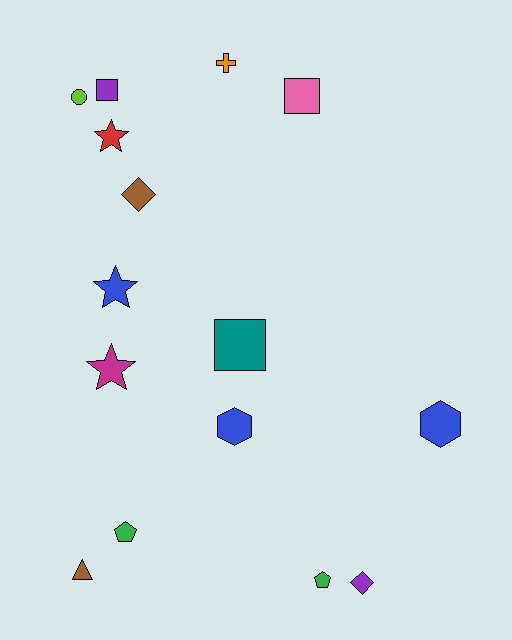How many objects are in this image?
There are 15 objects.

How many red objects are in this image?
There is 1 red object.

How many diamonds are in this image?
There are 2 diamonds.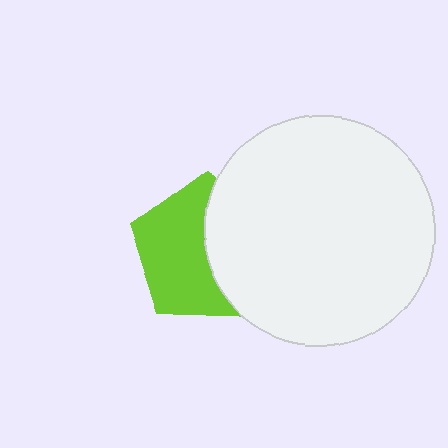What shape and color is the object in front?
The object in front is a white circle.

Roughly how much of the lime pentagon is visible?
About half of it is visible (roughly 56%).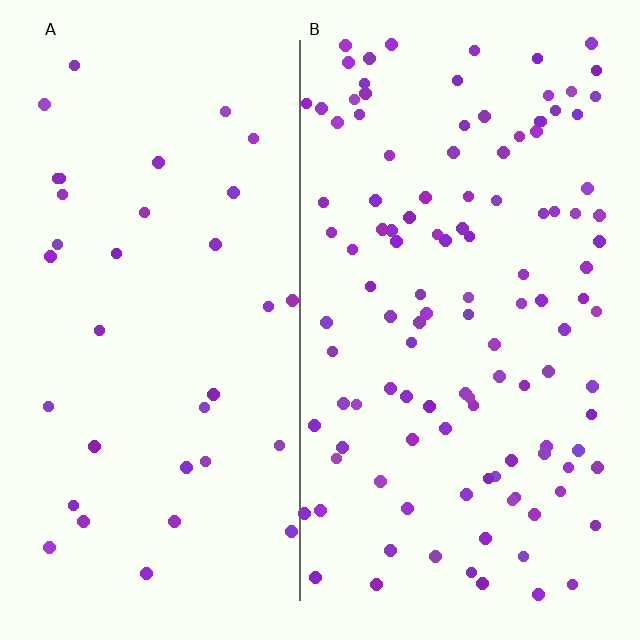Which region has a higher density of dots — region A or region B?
B (the right).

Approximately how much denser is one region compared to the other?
Approximately 3.3× — region B over region A.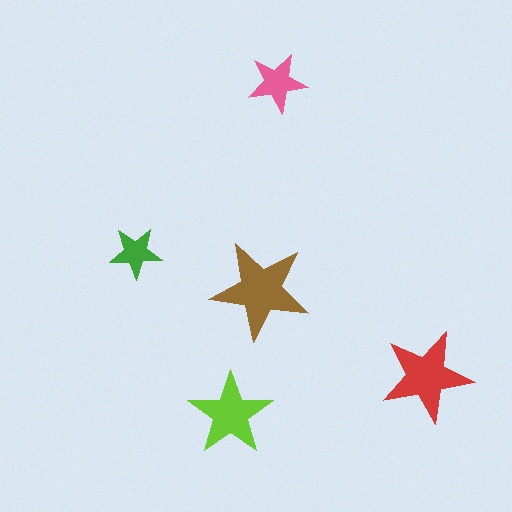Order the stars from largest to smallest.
the brown one, the red one, the lime one, the pink one, the green one.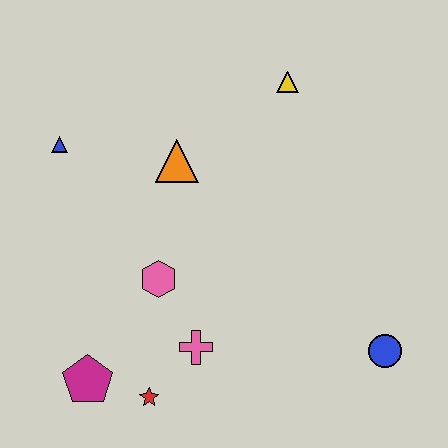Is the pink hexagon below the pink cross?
No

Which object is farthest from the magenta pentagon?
The yellow triangle is farthest from the magenta pentagon.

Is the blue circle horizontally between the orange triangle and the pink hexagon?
No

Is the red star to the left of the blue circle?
Yes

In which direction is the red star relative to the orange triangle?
The red star is below the orange triangle.